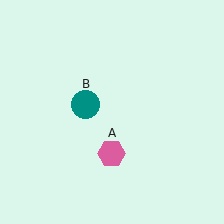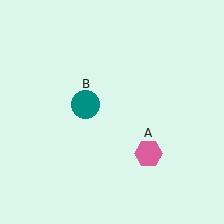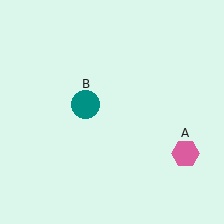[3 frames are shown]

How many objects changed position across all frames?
1 object changed position: pink hexagon (object A).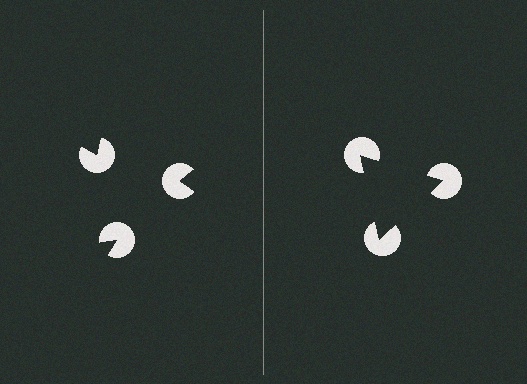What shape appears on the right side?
An illusory triangle.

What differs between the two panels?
The pac-man discs are positioned identically on both sides; only the wedge orientations differ. On the right they align to a triangle; on the left they are misaligned.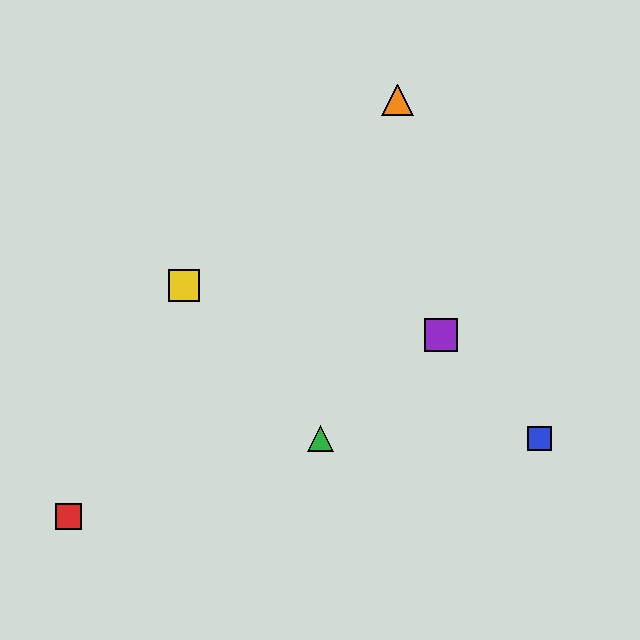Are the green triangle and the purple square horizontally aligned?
No, the green triangle is at y≈439 and the purple square is at y≈335.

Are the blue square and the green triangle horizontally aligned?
Yes, both are at y≈439.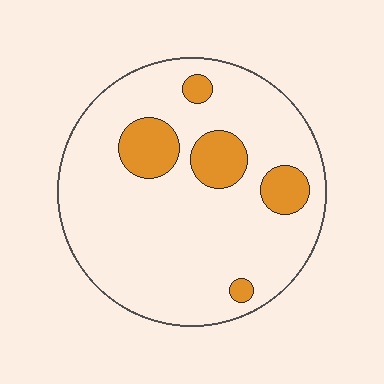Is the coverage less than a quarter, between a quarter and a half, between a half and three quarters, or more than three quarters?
Less than a quarter.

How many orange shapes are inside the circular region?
5.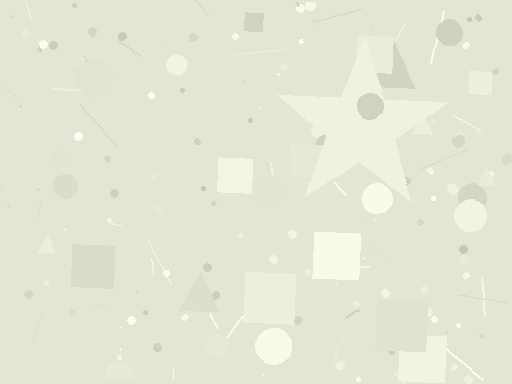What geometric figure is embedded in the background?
A star is embedded in the background.